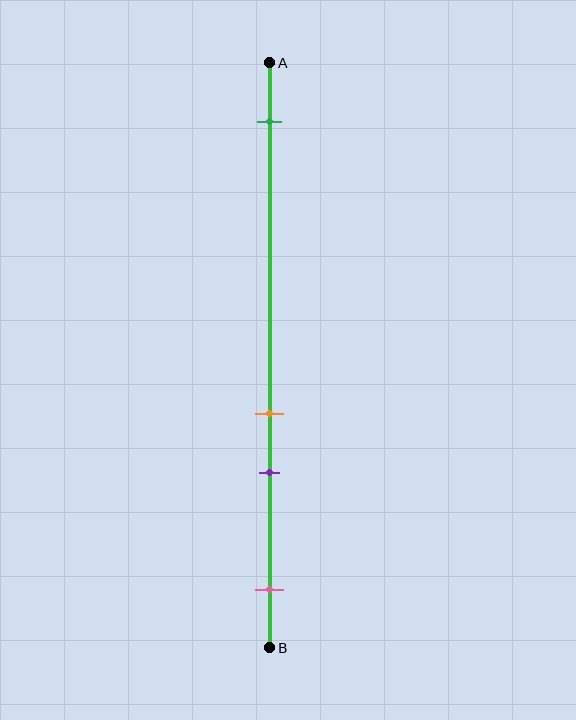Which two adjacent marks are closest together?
The orange and purple marks are the closest adjacent pair.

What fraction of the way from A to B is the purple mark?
The purple mark is approximately 70% (0.7) of the way from A to B.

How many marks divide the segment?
There are 4 marks dividing the segment.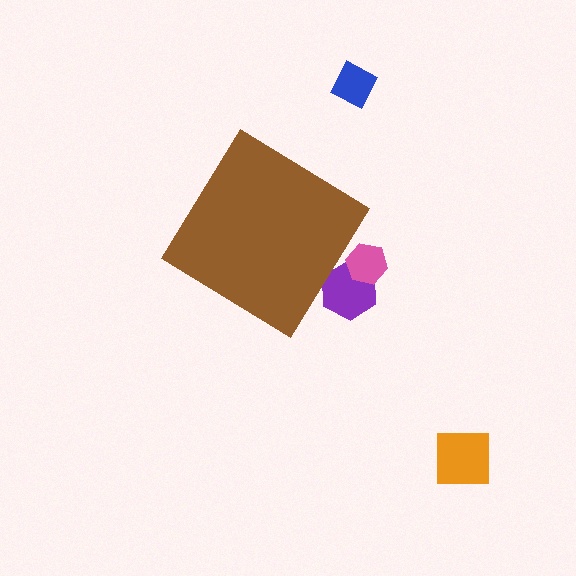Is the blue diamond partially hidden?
No, the blue diamond is fully visible.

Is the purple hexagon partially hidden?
Yes, the purple hexagon is partially hidden behind the brown diamond.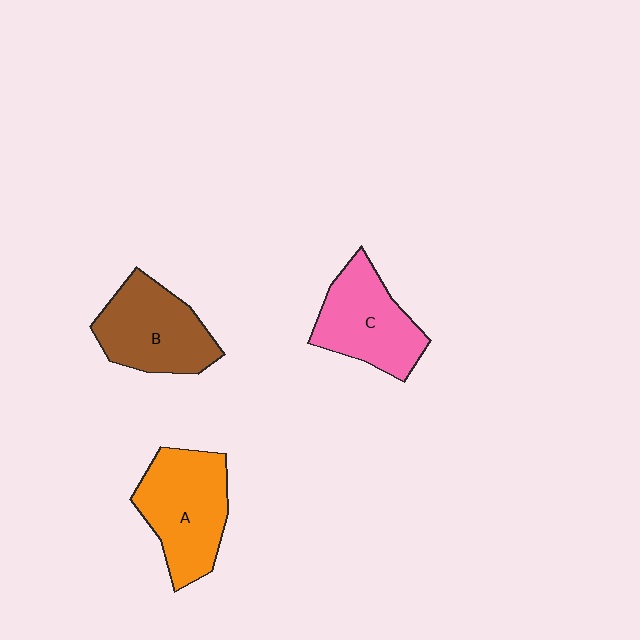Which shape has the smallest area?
Shape C (pink).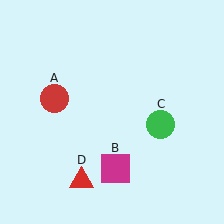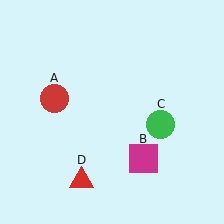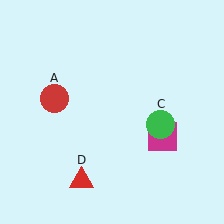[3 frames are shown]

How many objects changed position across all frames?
1 object changed position: magenta square (object B).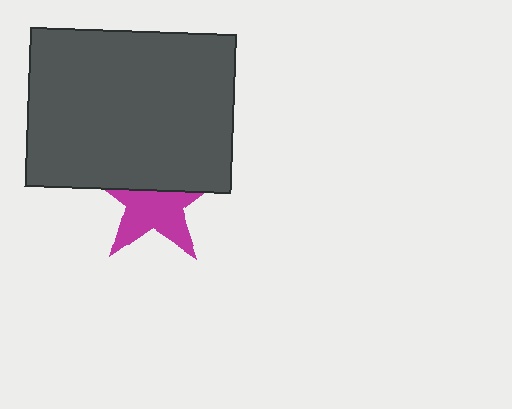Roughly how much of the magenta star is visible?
About half of it is visible (roughly 54%).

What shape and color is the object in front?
The object in front is a dark gray rectangle.